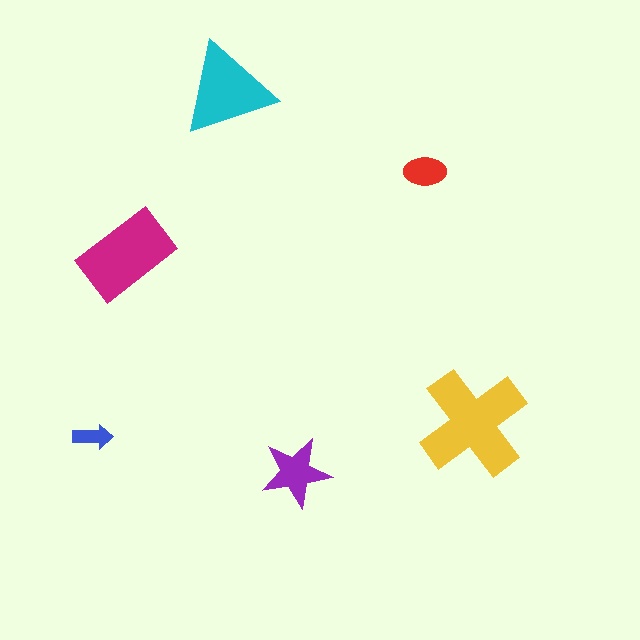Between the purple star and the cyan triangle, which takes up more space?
The cyan triangle.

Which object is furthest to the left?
The blue arrow is leftmost.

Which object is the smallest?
The blue arrow.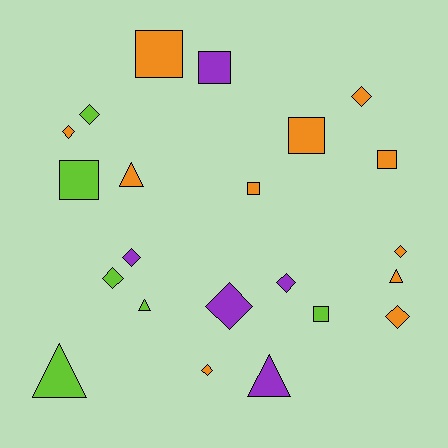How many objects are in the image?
There are 22 objects.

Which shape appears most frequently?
Diamond, with 10 objects.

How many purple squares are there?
There is 1 purple square.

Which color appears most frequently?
Orange, with 11 objects.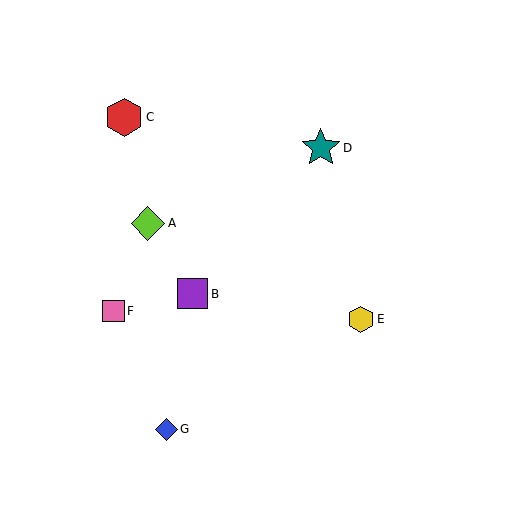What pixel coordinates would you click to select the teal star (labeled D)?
Click at (321, 148) to select the teal star D.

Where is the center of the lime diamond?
The center of the lime diamond is at (148, 223).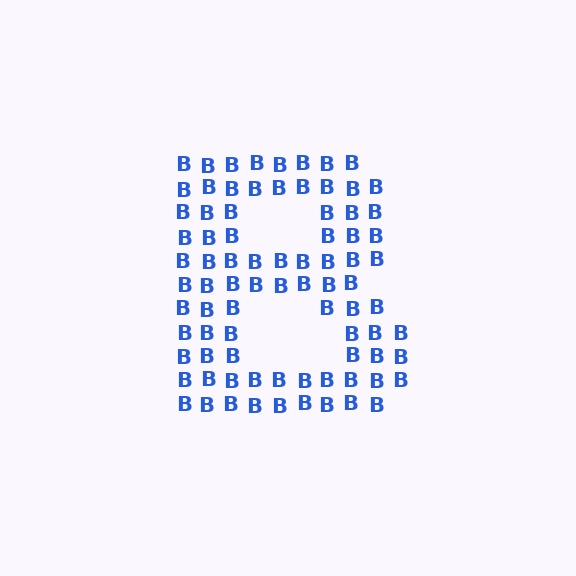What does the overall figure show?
The overall figure shows the letter B.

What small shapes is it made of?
It is made of small letter B's.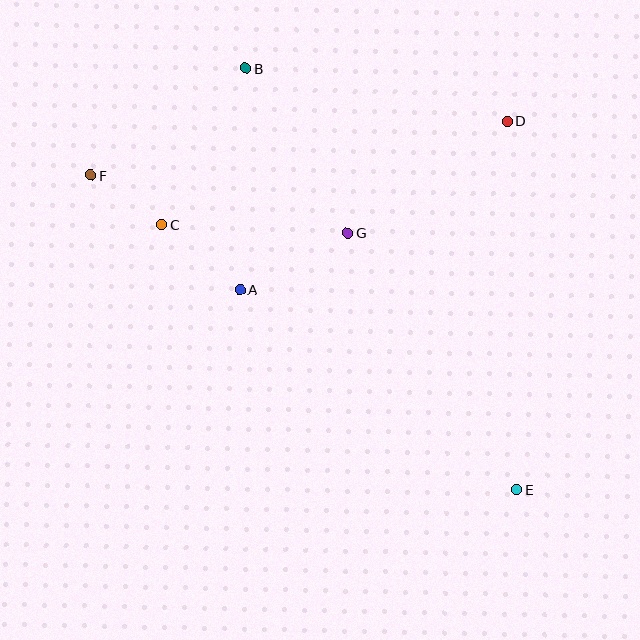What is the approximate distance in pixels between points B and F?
The distance between B and F is approximately 188 pixels.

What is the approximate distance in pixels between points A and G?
The distance between A and G is approximately 122 pixels.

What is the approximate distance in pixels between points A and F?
The distance between A and F is approximately 188 pixels.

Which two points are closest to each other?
Points C and F are closest to each other.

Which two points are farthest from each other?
Points E and F are farthest from each other.